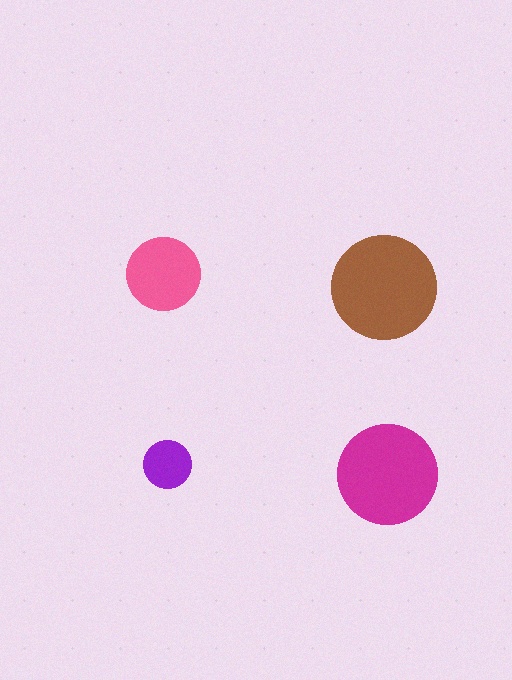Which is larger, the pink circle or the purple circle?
The pink one.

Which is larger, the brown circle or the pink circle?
The brown one.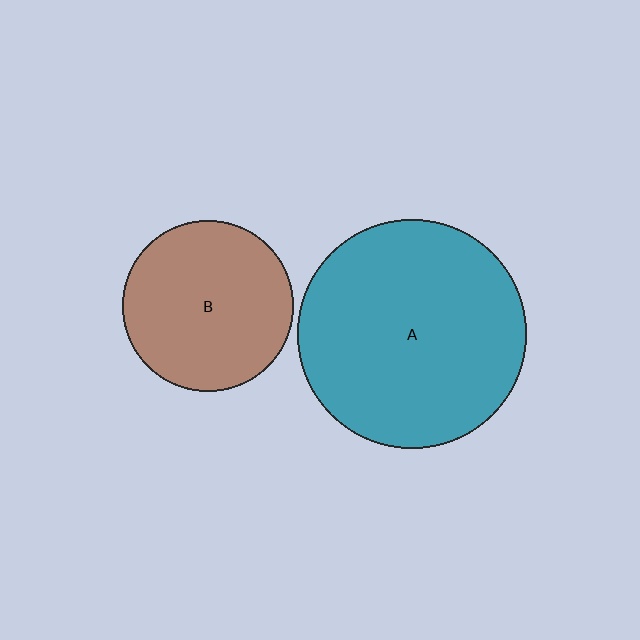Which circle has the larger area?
Circle A (teal).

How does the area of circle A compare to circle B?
Approximately 1.8 times.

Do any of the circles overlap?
No, none of the circles overlap.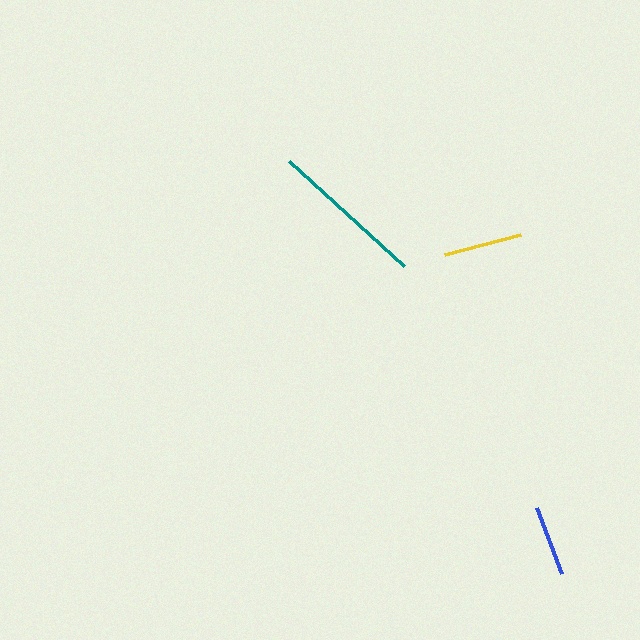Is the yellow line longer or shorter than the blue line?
The yellow line is longer than the blue line.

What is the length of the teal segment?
The teal segment is approximately 155 pixels long.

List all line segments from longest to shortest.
From longest to shortest: teal, yellow, blue.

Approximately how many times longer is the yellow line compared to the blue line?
The yellow line is approximately 1.1 times the length of the blue line.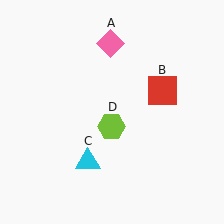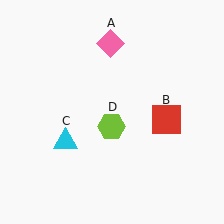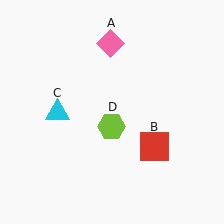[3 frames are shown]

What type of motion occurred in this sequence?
The red square (object B), cyan triangle (object C) rotated clockwise around the center of the scene.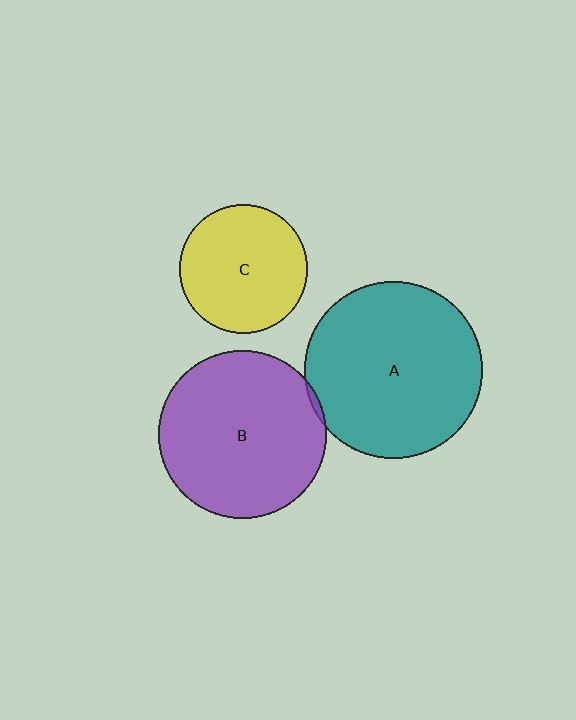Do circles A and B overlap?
Yes.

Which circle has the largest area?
Circle A (teal).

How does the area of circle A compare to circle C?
Approximately 1.9 times.